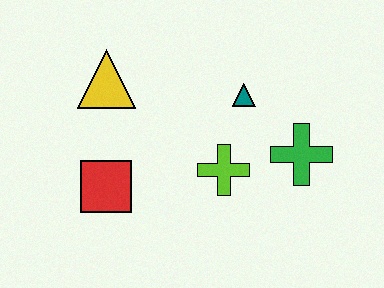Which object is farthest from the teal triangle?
The red square is farthest from the teal triangle.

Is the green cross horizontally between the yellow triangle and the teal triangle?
No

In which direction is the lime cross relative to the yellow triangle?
The lime cross is to the right of the yellow triangle.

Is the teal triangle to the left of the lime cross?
No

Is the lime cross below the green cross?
Yes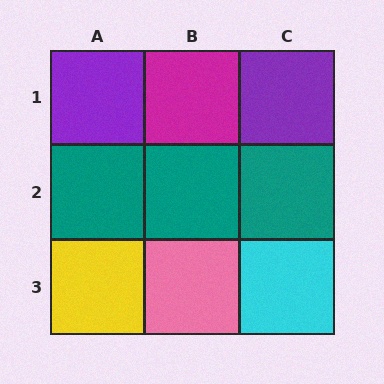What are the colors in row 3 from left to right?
Yellow, pink, cyan.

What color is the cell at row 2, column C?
Teal.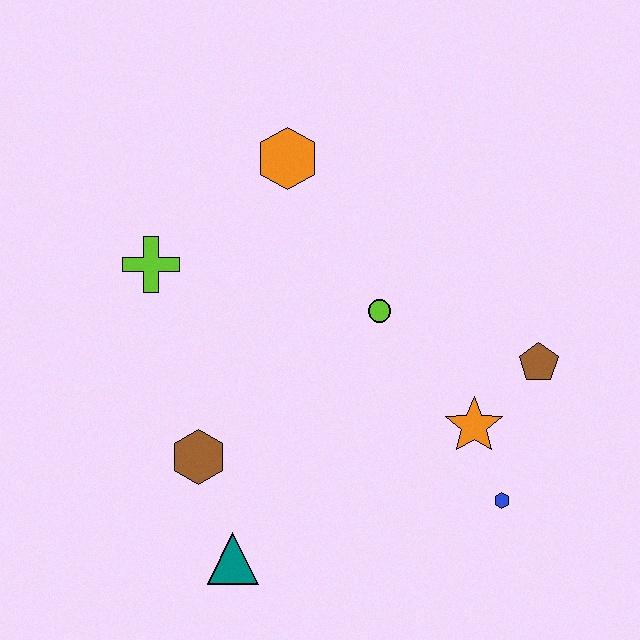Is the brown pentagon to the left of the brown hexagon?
No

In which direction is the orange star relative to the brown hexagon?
The orange star is to the right of the brown hexagon.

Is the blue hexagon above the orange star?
No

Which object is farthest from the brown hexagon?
The brown pentagon is farthest from the brown hexagon.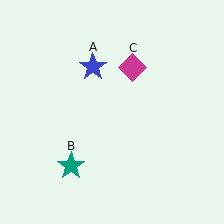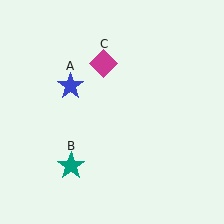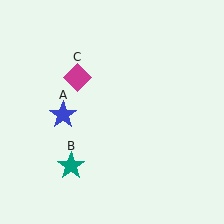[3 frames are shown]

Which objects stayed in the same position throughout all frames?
Teal star (object B) remained stationary.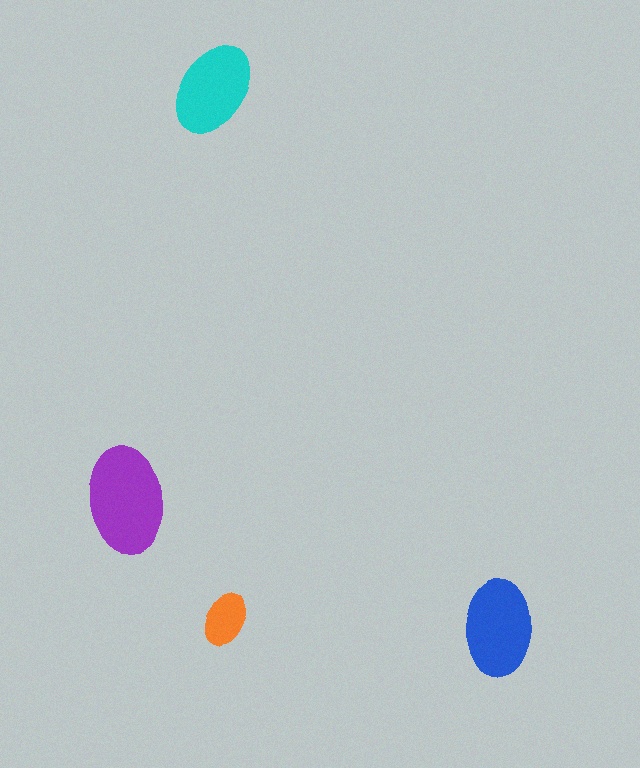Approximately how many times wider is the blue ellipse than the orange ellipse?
About 2 times wider.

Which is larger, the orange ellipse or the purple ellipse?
The purple one.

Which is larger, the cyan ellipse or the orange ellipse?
The cyan one.